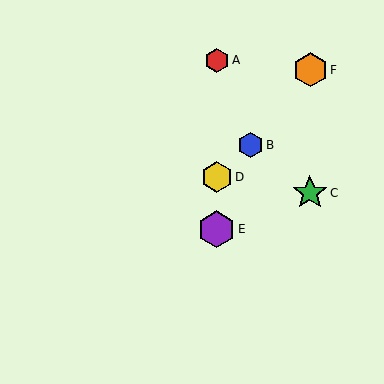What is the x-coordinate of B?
Object B is at x≈250.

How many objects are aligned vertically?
3 objects (A, D, E) are aligned vertically.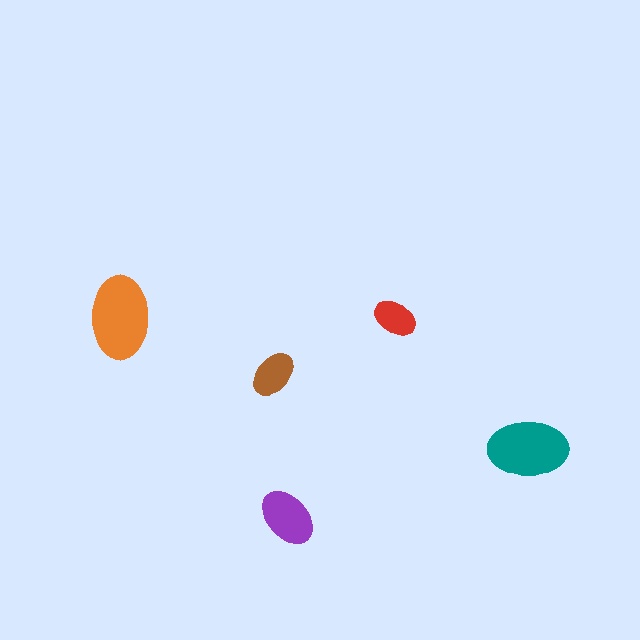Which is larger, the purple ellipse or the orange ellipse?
The orange one.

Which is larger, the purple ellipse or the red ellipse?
The purple one.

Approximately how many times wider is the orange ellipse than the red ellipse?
About 2 times wider.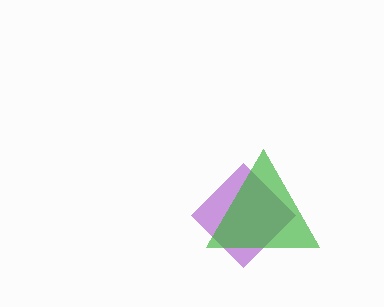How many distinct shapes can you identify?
There are 2 distinct shapes: a purple diamond, a green triangle.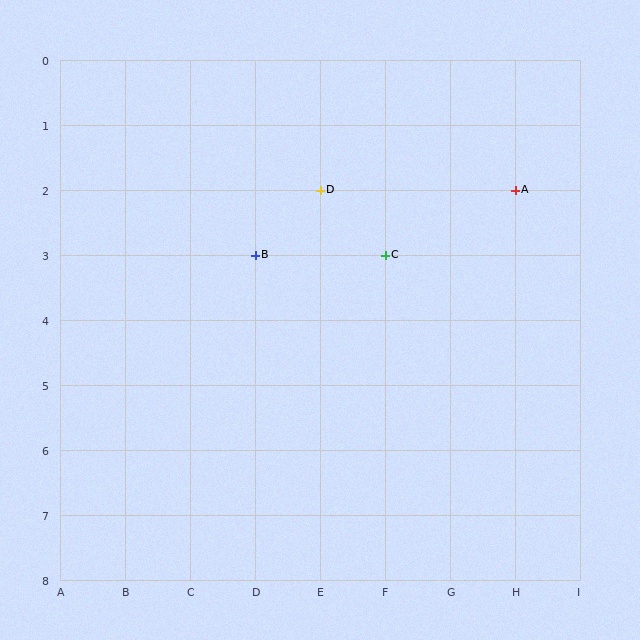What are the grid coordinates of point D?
Point D is at grid coordinates (E, 2).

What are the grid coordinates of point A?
Point A is at grid coordinates (H, 2).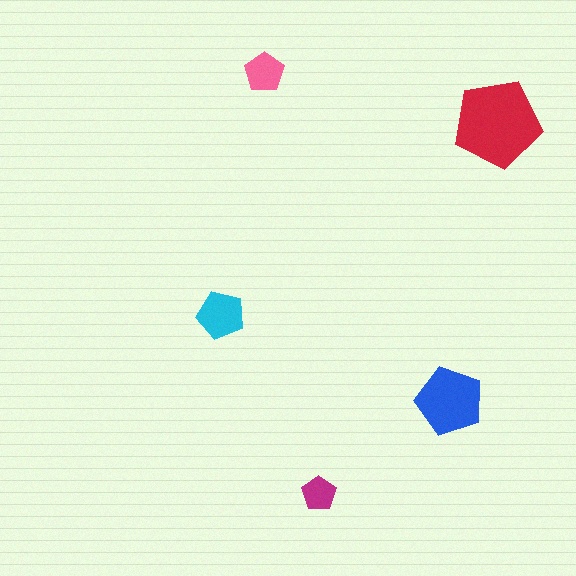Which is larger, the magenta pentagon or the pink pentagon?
The pink one.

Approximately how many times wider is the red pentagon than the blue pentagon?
About 1.5 times wider.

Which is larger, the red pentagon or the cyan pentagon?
The red one.